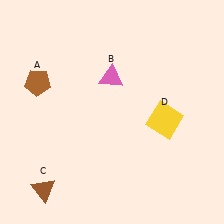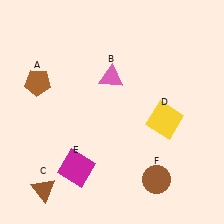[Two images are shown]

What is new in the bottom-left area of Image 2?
A magenta square (E) was added in the bottom-left area of Image 2.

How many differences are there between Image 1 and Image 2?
There are 2 differences between the two images.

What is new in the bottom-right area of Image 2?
A brown circle (F) was added in the bottom-right area of Image 2.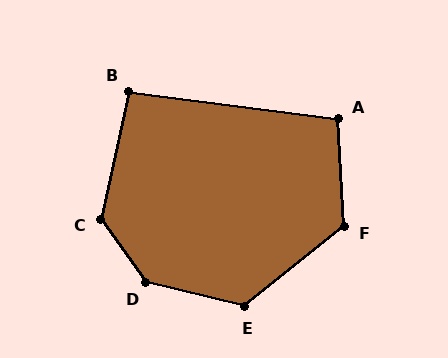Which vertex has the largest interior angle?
D, at approximately 139 degrees.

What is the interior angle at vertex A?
Approximately 101 degrees (obtuse).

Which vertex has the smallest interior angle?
B, at approximately 95 degrees.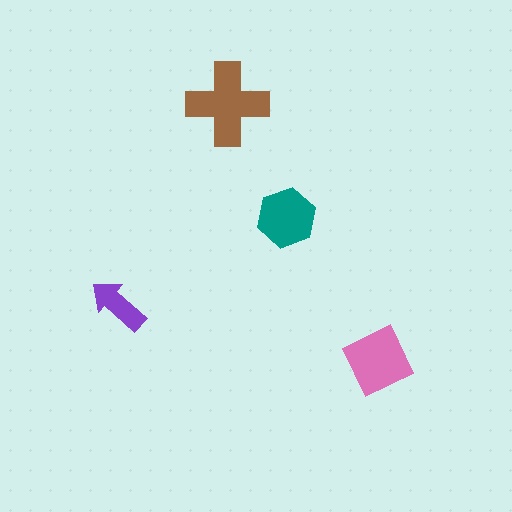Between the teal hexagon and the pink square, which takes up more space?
The pink square.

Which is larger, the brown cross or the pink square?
The brown cross.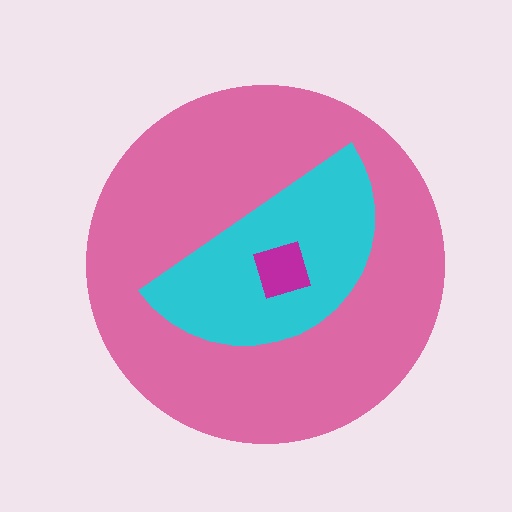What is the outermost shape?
The pink circle.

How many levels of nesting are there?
3.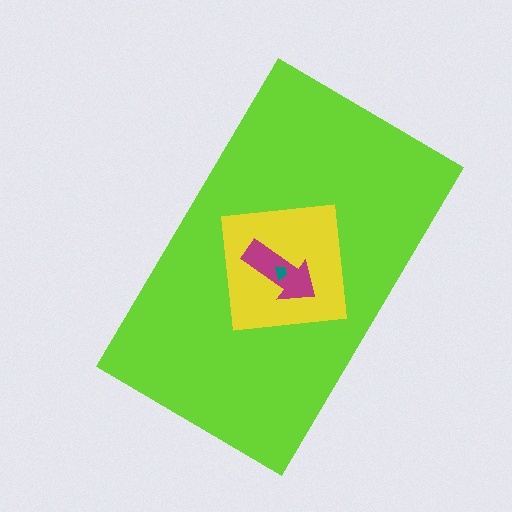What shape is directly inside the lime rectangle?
The yellow square.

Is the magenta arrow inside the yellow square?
Yes.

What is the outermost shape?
The lime rectangle.